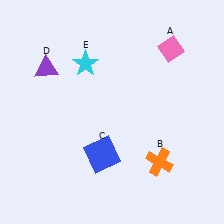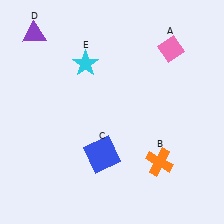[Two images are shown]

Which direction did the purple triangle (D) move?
The purple triangle (D) moved up.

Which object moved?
The purple triangle (D) moved up.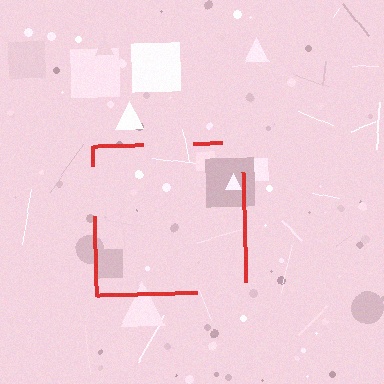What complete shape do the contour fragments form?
The contour fragments form a square.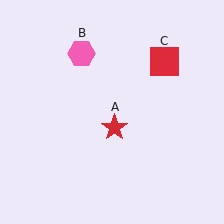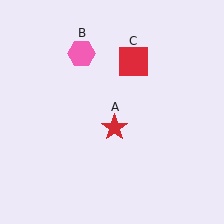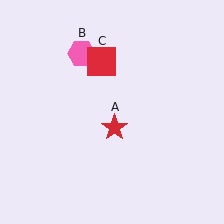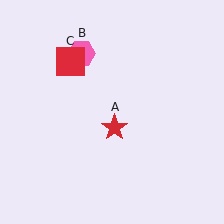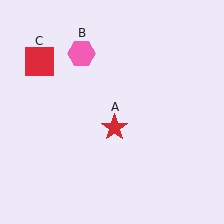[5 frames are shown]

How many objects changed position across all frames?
1 object changed position: red square (object C).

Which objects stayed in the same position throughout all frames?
Red star (object A) and pink hexagon (object B) remained stationary.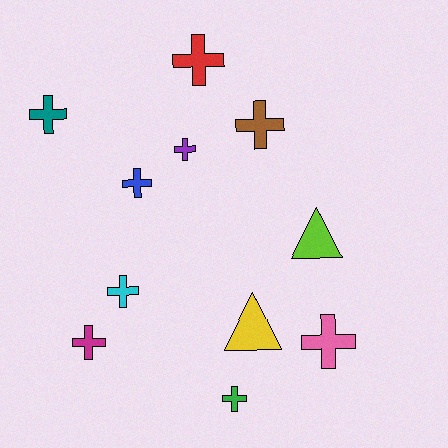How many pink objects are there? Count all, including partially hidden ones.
There is 1 pink object.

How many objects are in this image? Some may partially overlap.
There are 11 objects.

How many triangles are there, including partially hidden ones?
There are 2 triangles.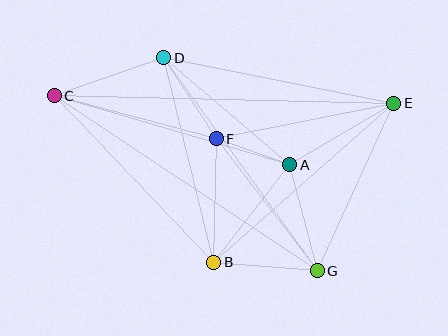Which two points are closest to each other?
Points A and F are closest to each other.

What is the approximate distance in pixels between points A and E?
The distance between A and E is approximately 121 pixels.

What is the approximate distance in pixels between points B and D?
The distance between B and D is approximately 211 pixels.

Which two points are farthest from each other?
Points C and E are farthest from each other.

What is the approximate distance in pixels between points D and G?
The distance between D and G is approximately 263 pixels.